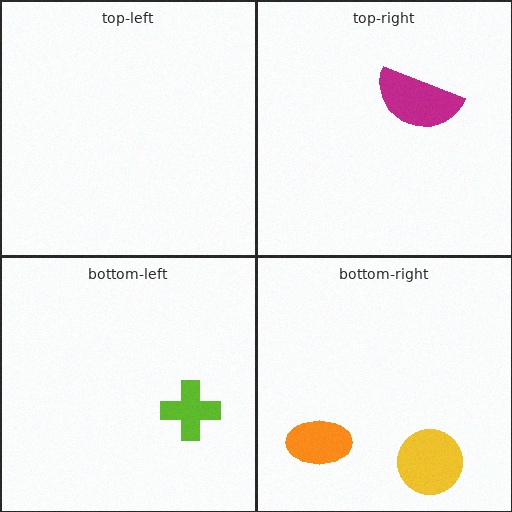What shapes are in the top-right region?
The magenta semicircle.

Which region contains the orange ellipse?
The bottom-right region.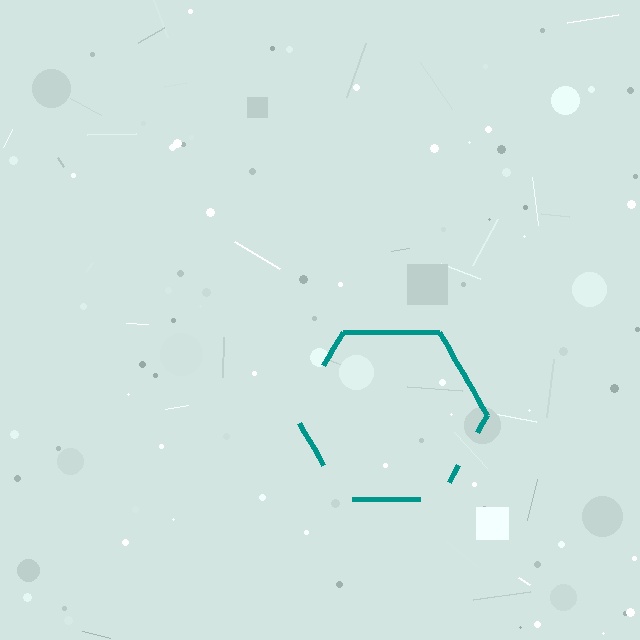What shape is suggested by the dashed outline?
The dashed outline suggests a hexagon.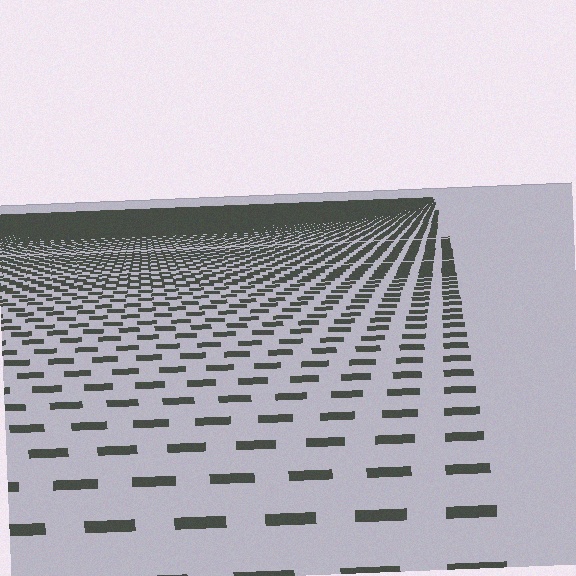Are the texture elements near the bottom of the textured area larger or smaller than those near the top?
Larger. Near the bottom, elements are closer to the viewer and appear at a bigger on-screen size.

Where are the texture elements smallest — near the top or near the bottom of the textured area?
Near the top.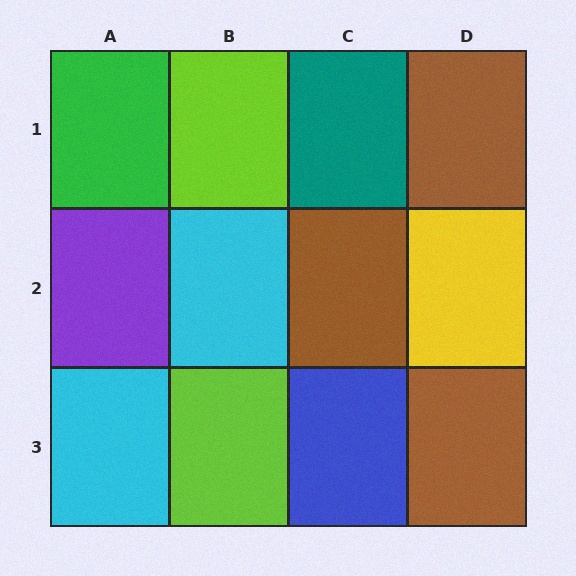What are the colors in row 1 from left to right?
Green, lime, teal, brown.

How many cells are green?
1 cell is green.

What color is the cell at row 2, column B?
Cyan.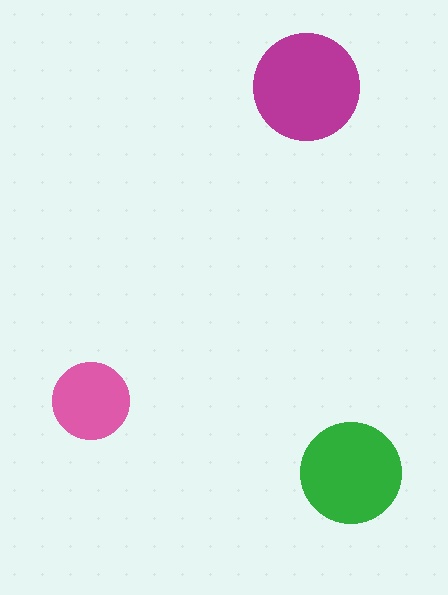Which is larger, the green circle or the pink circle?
The green one.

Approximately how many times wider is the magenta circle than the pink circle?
About 1.5 times wider.